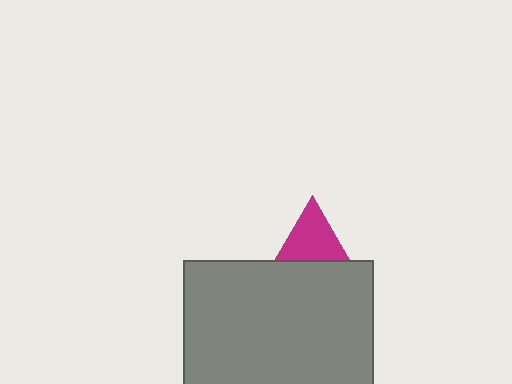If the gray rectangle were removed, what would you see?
You would see the complete magenta triangle.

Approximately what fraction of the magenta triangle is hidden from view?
Roughly 55% of the magenta triangle is hidden behind the gray rectangle.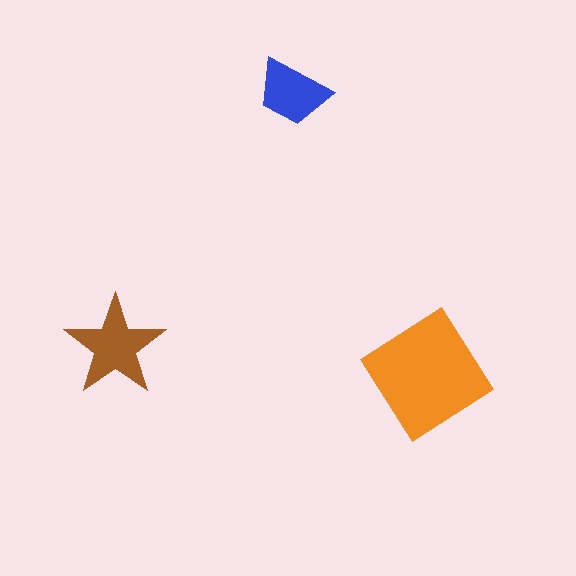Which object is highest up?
The blue trapezoid is topmost.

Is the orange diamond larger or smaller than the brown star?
Larger.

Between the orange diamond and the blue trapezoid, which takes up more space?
The orange diamond.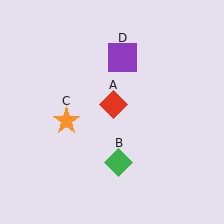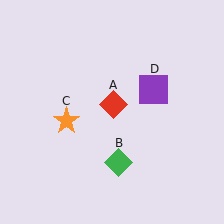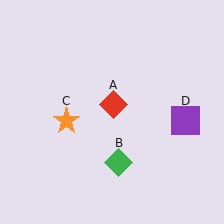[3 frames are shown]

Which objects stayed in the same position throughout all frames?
Red diamond (object A) and green diamond (object B) and orange star (object C) remained stationary.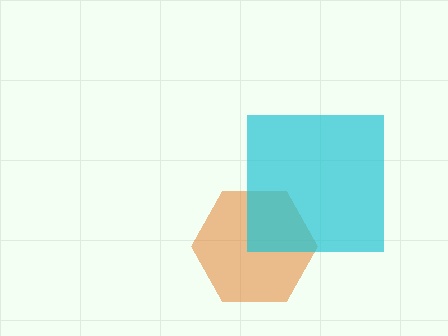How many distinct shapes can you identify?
There are 2 distinct shapes: an orange hexagon, a cyan square.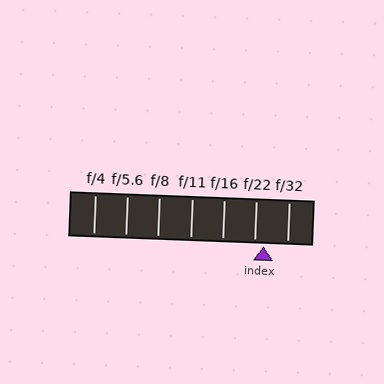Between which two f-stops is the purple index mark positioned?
The index mark is between f/22 and f/32.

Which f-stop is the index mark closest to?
The index mark is closest to f/22.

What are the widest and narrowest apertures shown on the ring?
The widest aperture shown is f/4 and the narrowest is f/32.